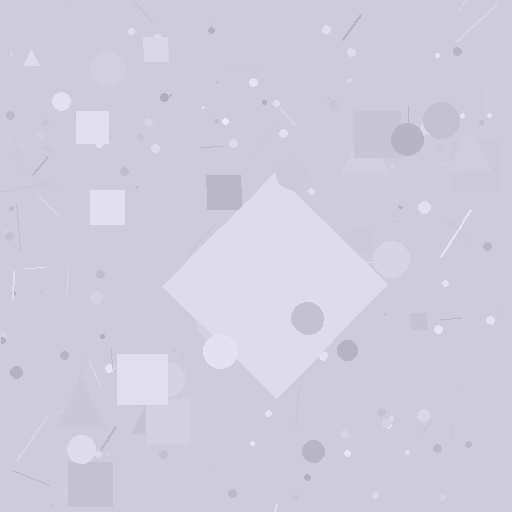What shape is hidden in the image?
A diamond is hidden in the image.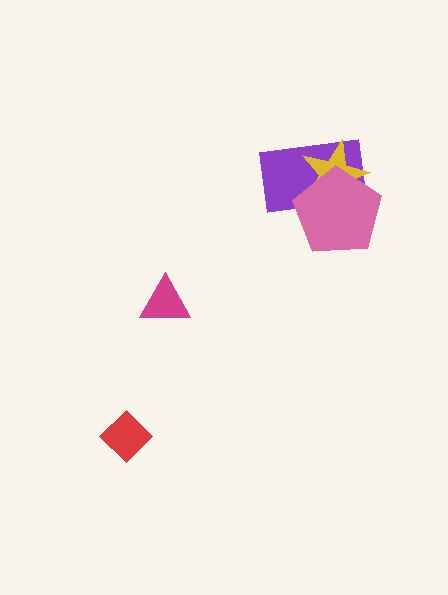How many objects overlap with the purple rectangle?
2 objects overlap with the purple rectangle.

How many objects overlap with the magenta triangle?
0 objects overlap with the magenta triangle.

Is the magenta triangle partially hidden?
No, no other shape covers it.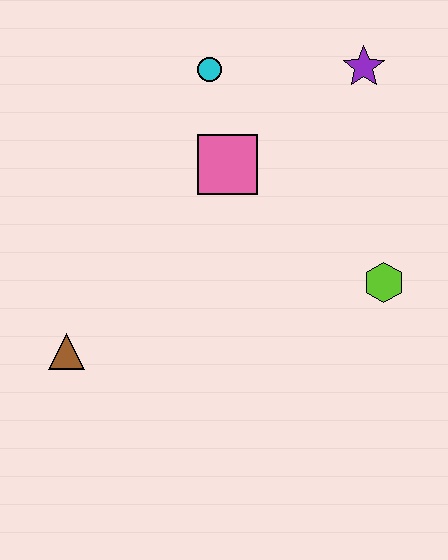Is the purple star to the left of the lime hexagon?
Yes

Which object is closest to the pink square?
The cyan circle is closest to the pink square.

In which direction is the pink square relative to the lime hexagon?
The pink square is to the left of the lime hexagon.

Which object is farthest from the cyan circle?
The brown triangle is farthest from the cyan circle.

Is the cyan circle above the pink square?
Yes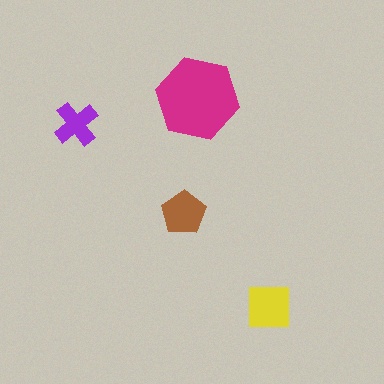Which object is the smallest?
The purple cross.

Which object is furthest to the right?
The yellow square is rightmost.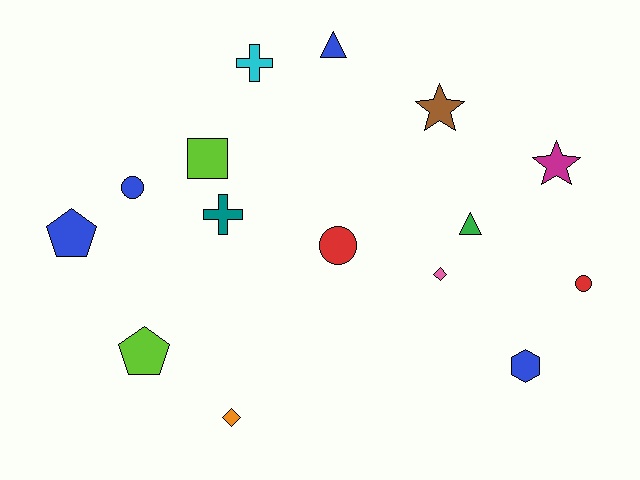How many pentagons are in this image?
There are 2 pentagons.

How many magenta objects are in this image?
There is 1 magenta object.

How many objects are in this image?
There are 15 objects.